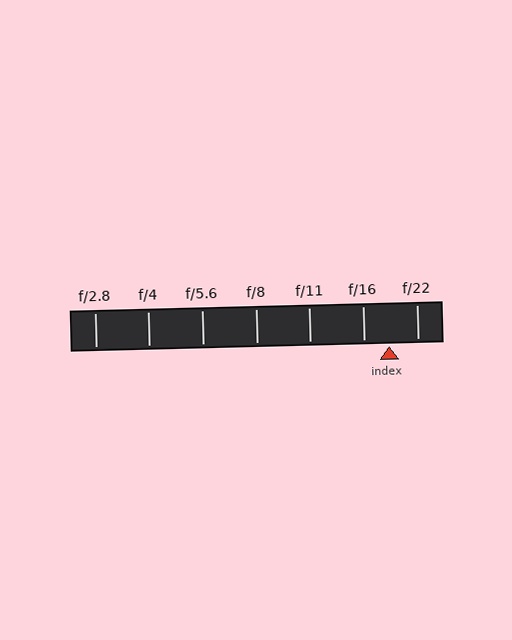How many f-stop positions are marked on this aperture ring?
There are 7 f-stop positions marked.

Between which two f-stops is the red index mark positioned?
The index mark is between f/16 and f/22.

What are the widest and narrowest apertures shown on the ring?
The widest aperture shown is f/2.8 and the narrowest is f/22.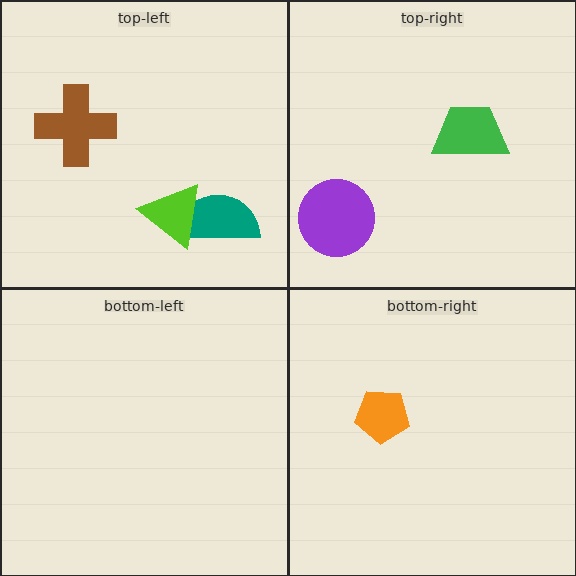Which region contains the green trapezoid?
The top-right region.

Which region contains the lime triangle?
The top-left region.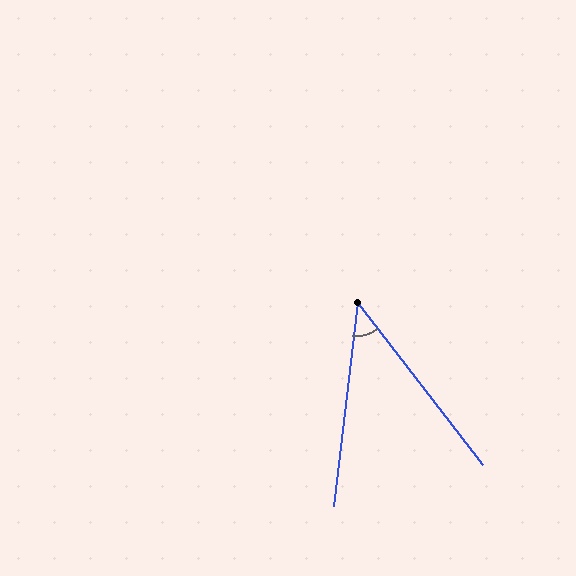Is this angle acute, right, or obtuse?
It is acute.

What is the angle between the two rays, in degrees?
Approximately 44 degrees.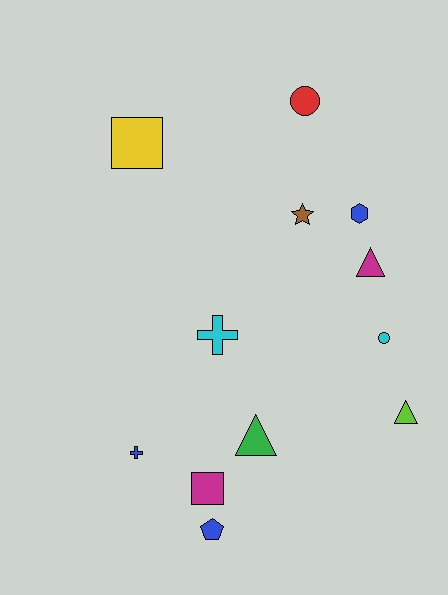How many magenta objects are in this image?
There are 2 magenta objects.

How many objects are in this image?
There are 12 objects.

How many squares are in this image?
There are 2 squares.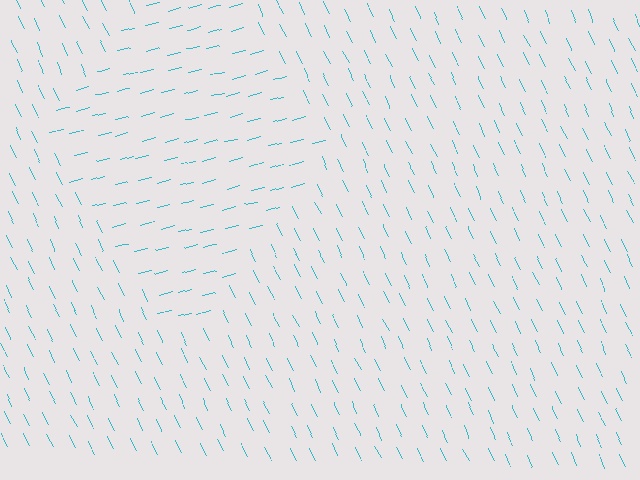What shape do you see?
I see a diamond.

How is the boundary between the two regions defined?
The boundary is defined purely by a change in line orientation (approximately 78 degrees difference). All lines are the same color and thickness.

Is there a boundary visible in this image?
Yes, there is a texture boundary formed by a change in line orientation.